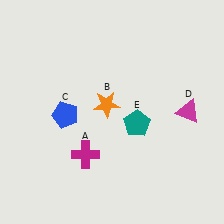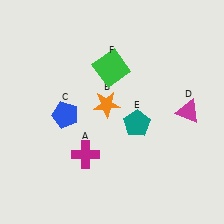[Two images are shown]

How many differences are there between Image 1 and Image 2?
There is 1 difference between the two images.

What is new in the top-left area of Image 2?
A green square (F) was added in the top-left area of Image 2.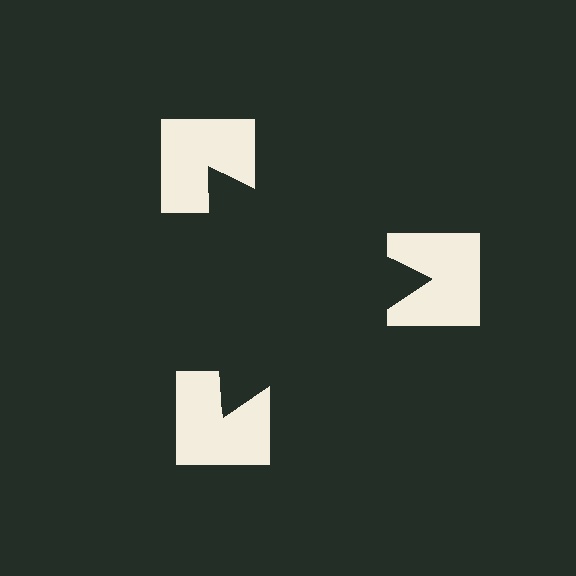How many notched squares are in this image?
There are 3 — one at each vertex of the illusory triangle.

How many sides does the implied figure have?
3 sides.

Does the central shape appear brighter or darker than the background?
It typically appears slightly darker than the background, even though no actual brightness change is drawn.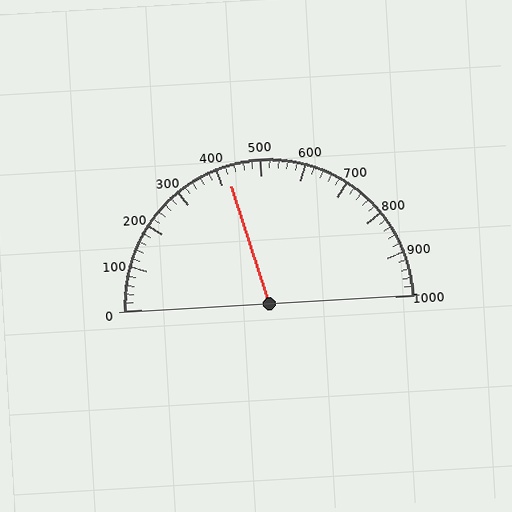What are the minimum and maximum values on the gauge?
The gauge ranges from 0 to 1000.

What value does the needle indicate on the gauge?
The needle indicates approximately 420.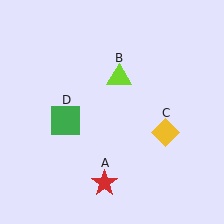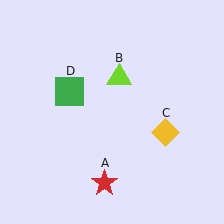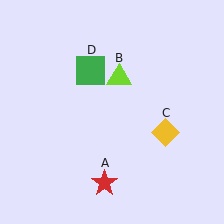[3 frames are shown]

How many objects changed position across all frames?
1 object changed position: green square (object D).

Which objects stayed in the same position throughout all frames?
Red star (object A) and lime triangle (object B) and yellow diamond (object C) remained stationary.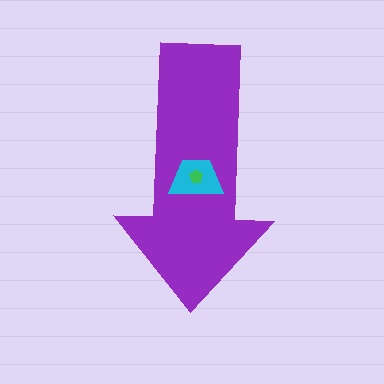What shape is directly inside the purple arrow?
The cyan trapezoid.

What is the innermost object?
The green pentagon.